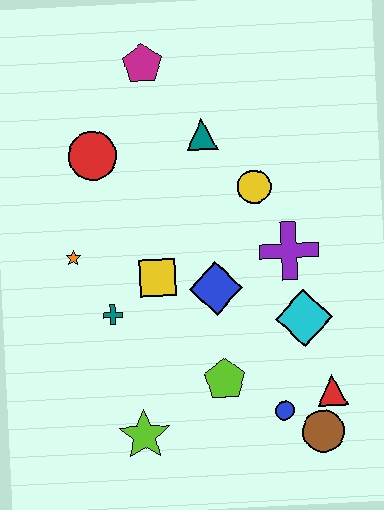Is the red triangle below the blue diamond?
Yes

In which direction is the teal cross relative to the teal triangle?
The teal cross is below the teal triangle.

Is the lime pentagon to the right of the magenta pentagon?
Yes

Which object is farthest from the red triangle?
The magenta pentagon is farthest from the red triangle.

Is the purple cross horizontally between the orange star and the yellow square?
No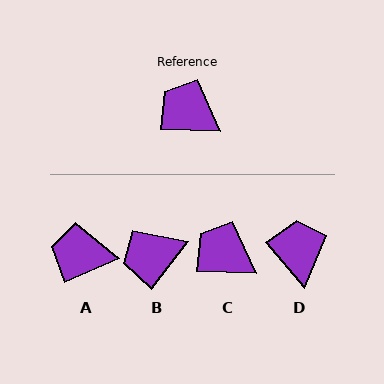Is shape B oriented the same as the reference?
No, it is off by about 54 degrees.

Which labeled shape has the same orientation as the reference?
C.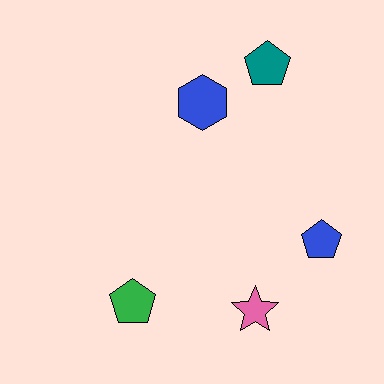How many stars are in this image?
There is 1 star.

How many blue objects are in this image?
There are 2 blue objects.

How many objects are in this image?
There are 5 objects.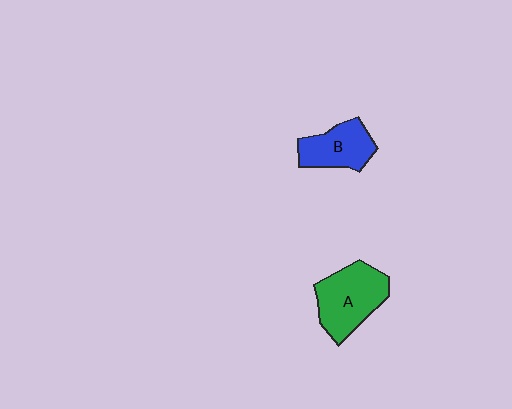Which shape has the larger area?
Shape A (green).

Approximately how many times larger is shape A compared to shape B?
Approximately 1.3 times.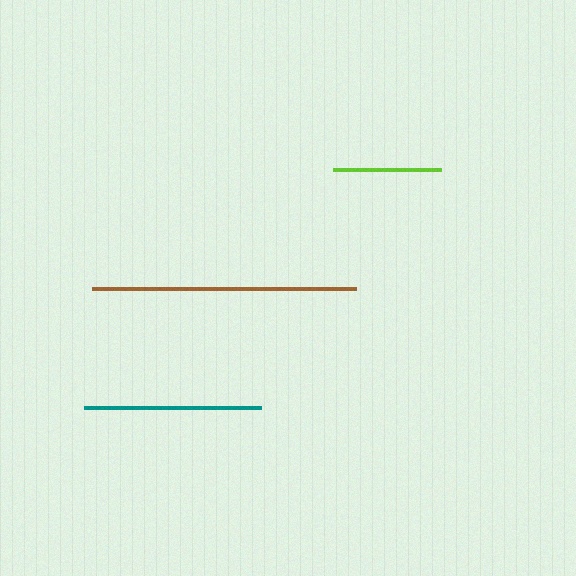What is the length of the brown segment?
The brown segment is approximately 264 pixels long.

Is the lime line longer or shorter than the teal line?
The teal line is longer than the lime line.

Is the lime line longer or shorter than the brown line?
The brown line is longer than the lime line.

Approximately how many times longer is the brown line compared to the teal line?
The brown line is approximately 1.5 times the length of the teal line.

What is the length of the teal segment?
The teal segment is approximately 177 pixels long.